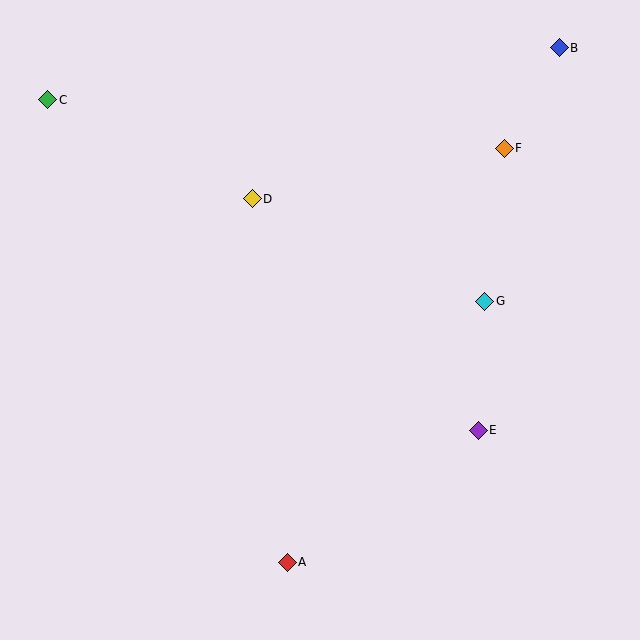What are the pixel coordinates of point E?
Point E is at (478, 430).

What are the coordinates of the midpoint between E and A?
The midpoint between E and A is at (383, 496).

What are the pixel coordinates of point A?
Point A is at (287, 562).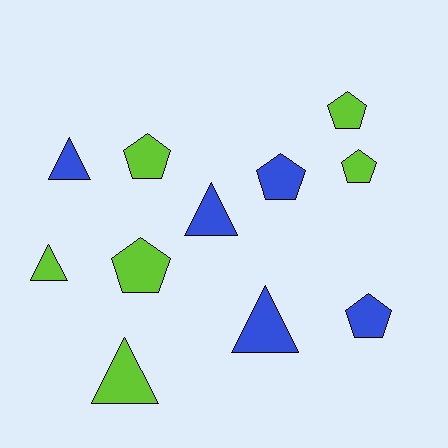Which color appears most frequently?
Lime, with 6 objects.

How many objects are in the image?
There are 11 objects.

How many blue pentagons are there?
There are 2 blue pentagons.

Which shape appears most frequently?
Pentagon, with 6 objects.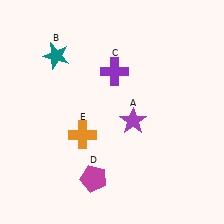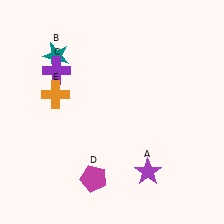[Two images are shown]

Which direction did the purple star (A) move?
The purple star (A) moved down.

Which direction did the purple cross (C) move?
The purple cross (C) moved left.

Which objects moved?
The objects that moved are: the purple star (A), the purple cross (C), the orange cross (E).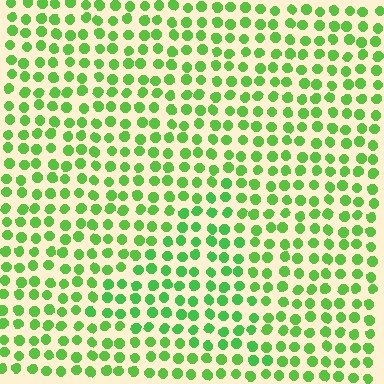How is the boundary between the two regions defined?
The boundary is defined purely by a slight shift in hue (about 17 degrees). Spacing, size, and orientation are identical on both sides.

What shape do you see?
I see a triangle.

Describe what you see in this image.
The image is filled with small lime elements in a uniform arrangement. A triangle-shaped region is visible where the elements are tinted to a slightly different hue, forming a subtle color boundary.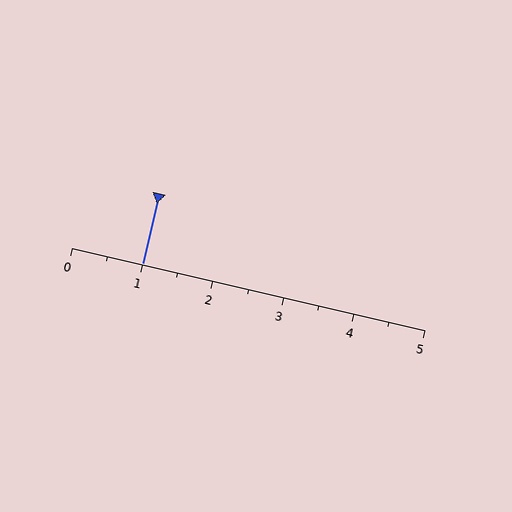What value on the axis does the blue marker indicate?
The marker indicates approximately 1.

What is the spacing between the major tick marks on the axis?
The major ticks are spaced 1 apart.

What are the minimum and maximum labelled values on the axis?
The axis runs from 0 to 5.